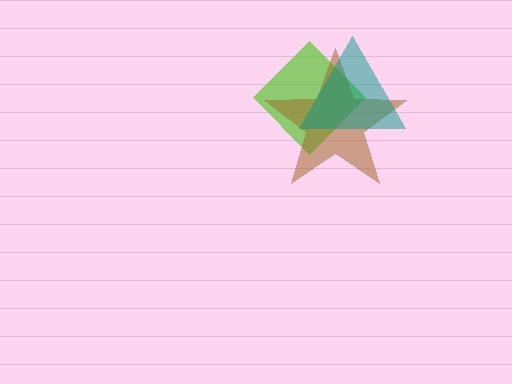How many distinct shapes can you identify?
There are 3 distinct shapes: a lime diamond, a brown star, a teal triangle.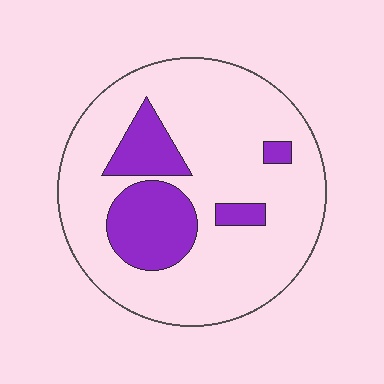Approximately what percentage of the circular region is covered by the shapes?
Approximately 20%.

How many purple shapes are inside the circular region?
4.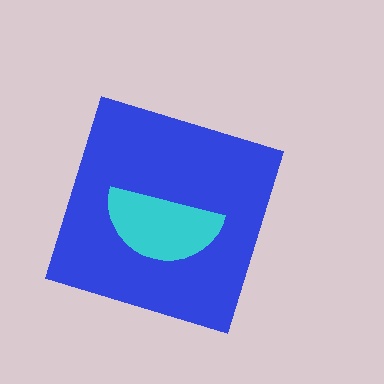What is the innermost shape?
The cyan semicircle.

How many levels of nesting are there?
2.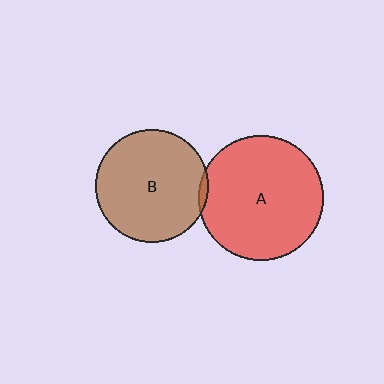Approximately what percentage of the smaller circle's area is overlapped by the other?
Approximately 5%.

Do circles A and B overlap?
Yes.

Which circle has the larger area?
Circle A (red).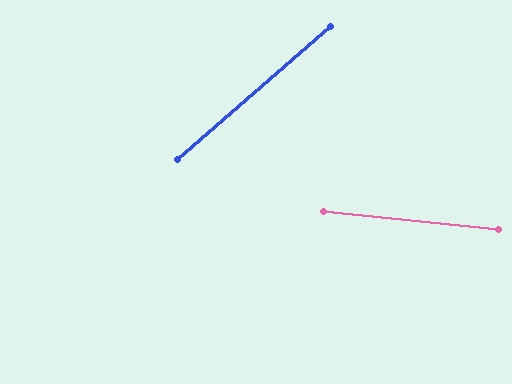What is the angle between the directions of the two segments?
Approximately 47 degrees.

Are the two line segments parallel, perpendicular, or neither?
Neither parallel nor perpendicular — they differ by about 47°.